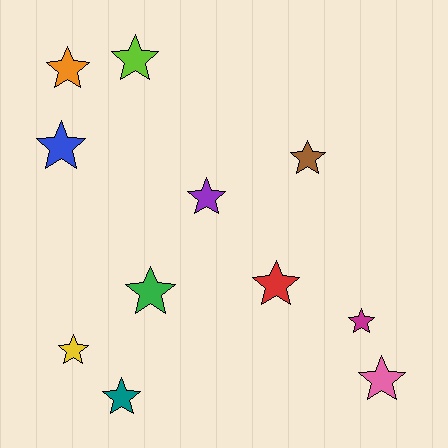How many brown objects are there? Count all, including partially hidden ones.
There is 1 brown object.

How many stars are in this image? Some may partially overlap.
There are 11 stars.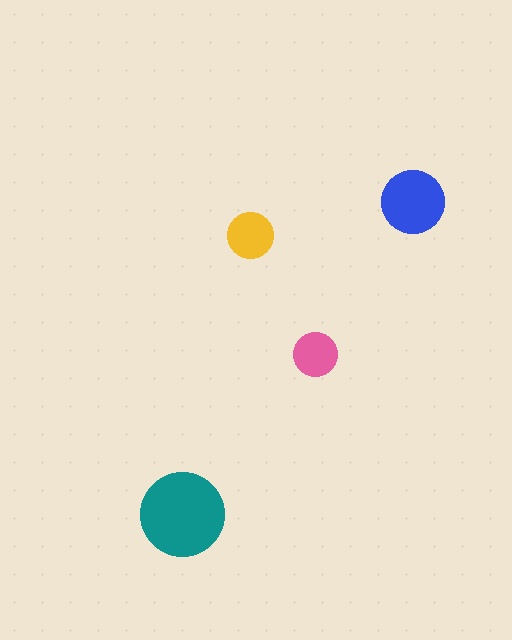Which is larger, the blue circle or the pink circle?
The blue one.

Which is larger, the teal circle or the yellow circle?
The teal one.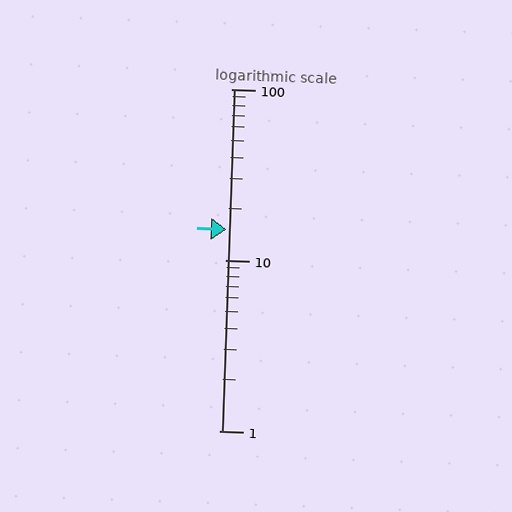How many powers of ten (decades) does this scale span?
The scale spans 2 decades, from 1 to 100.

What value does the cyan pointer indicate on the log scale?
The pointer indicates approximately 15.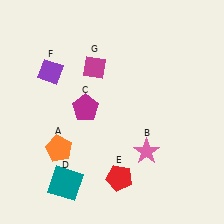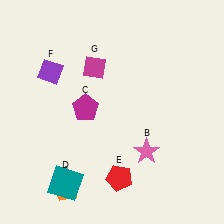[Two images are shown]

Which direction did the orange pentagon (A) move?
The orange pentagon (A) moved down.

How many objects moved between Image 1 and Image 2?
1 object moved between the two images.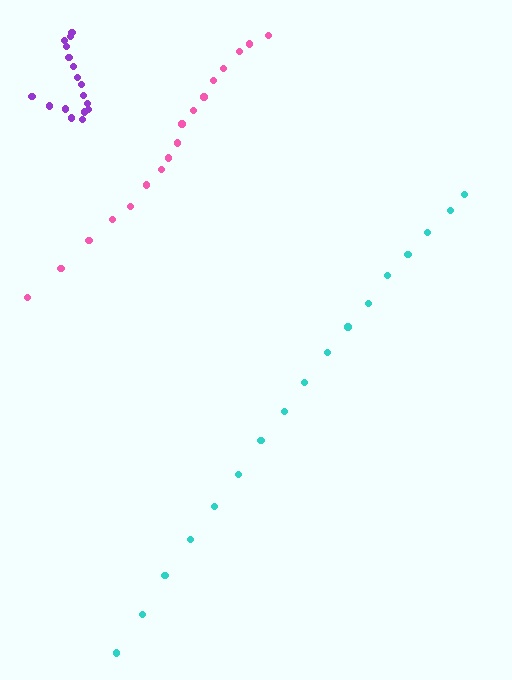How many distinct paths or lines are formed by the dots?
There are 3 distinct paths.